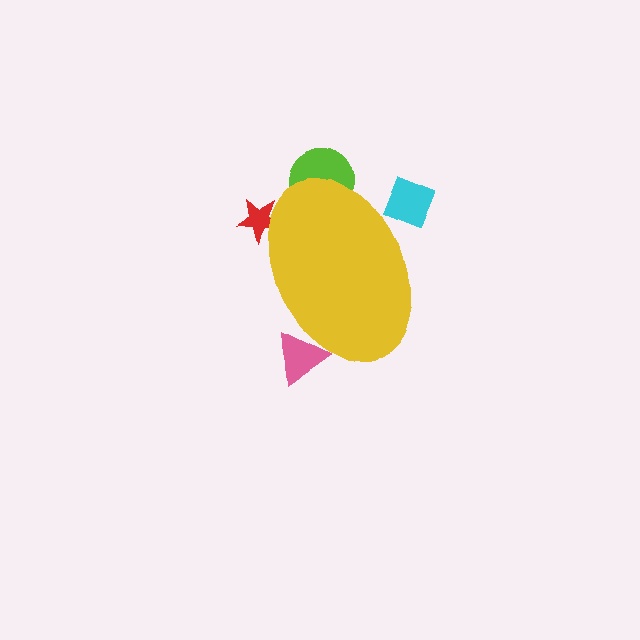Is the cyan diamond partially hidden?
Yes, the cyan diamond is partially hidden behind the yellow ellipse.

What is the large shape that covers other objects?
A yellow ellipse.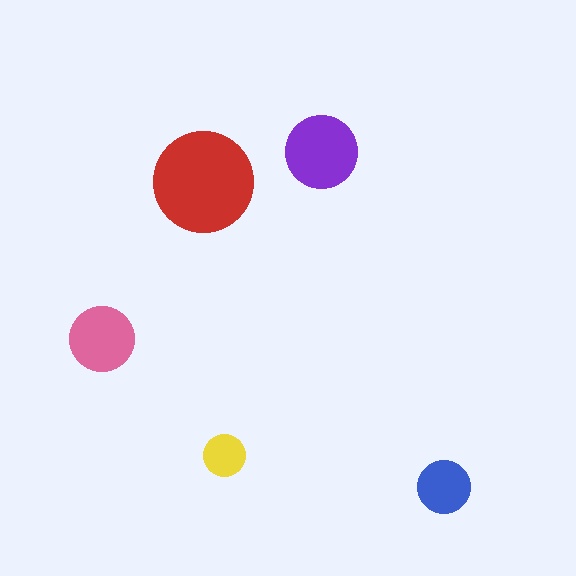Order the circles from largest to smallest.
the red one, the purple one, the pink one, the blue one, the yellow one.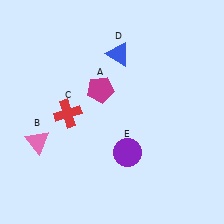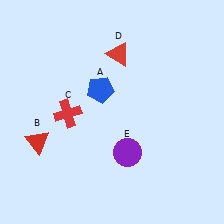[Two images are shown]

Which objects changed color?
A changed from magenta to blue. B changed from pink to red. D changed from blue to red.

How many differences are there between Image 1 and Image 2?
There are 3 differences between the two images.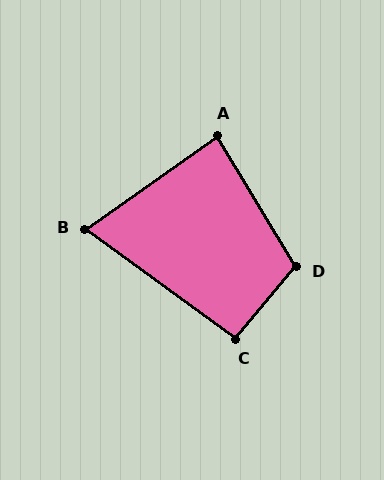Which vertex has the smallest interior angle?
B, at approximately 71 degrees.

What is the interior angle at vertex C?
Approximately 94 degrees (approximately right).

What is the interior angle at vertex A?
Approximately 86 degrees (approximately right).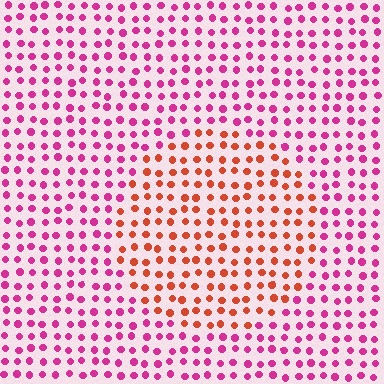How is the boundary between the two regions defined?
The boundary is defined purely by a slight shift in hue (about 47 degrees). Spacing, size, and orientation are identical on both sides.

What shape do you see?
I see a circle.